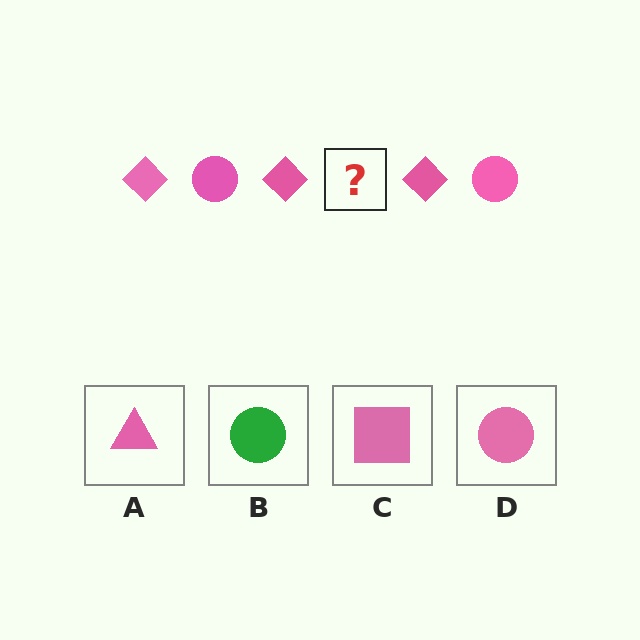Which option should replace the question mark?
Option D.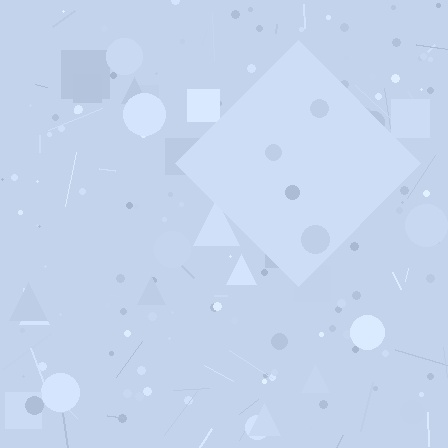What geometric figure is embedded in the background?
A diamond is embedded in the background.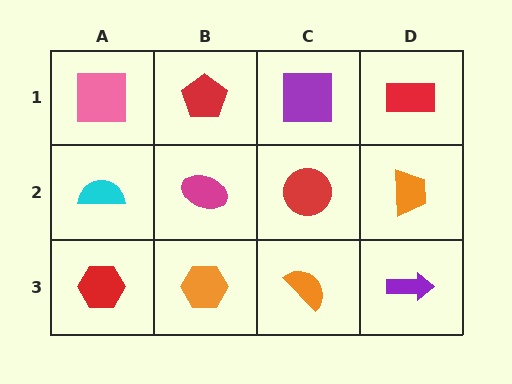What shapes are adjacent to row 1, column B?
A magenta ellipse (row 2, column B), a pink square (row 1, column A), a purple square (row 1, column C).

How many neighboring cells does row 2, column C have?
4.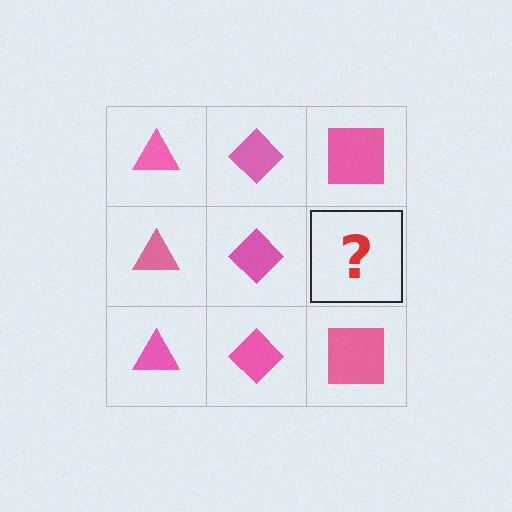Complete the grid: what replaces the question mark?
The question mark should be replaced with a pink square.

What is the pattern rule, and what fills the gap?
The rule is that each column has a consistent shape. The gap should be filled with a pink square.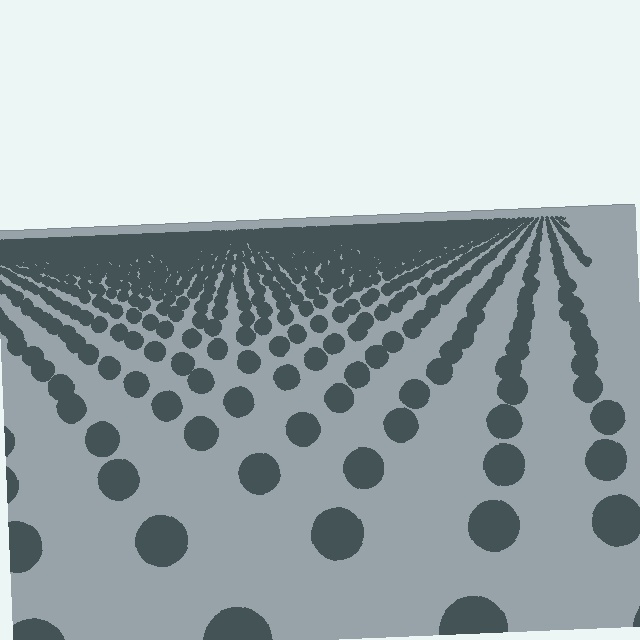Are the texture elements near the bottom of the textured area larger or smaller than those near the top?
Larger. Near the bottom, elements are closer to the viewer and appear at a bigger on-screen size.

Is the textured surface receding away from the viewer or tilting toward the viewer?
The surface is receding away from the viewer. Texture elements get smaller and denser toward the top.